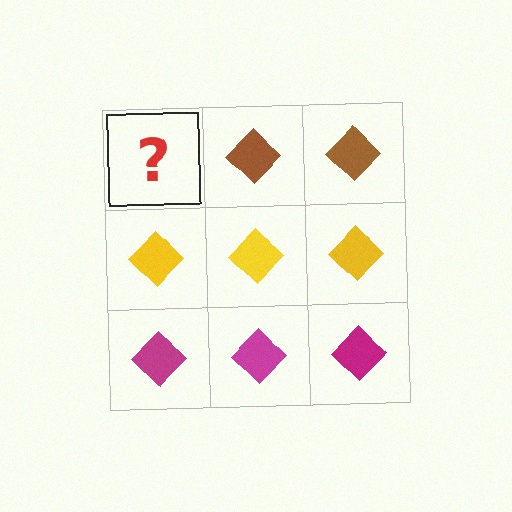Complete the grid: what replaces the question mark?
The question mark should be replaced with a brown diamond.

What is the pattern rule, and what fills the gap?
The rule is that each row has a consistent color. The gap should be filled with a brown diamond.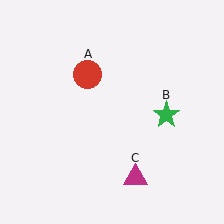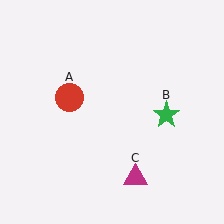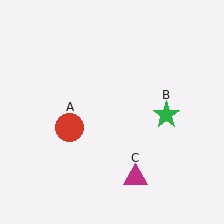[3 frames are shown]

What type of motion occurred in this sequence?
The red circle (object A) rotated counterclockwise around the center of the scene.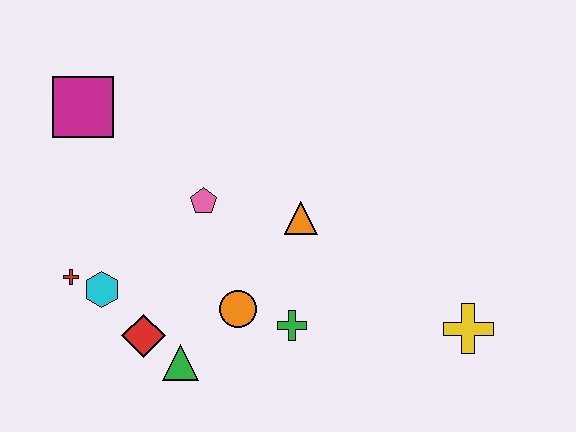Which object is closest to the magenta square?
The pink pentagon is closest to the magenta square.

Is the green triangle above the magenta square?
No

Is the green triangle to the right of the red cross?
Yes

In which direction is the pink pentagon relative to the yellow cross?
The pink pentagon is to the left of the yellow cross.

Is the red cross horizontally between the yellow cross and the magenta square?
No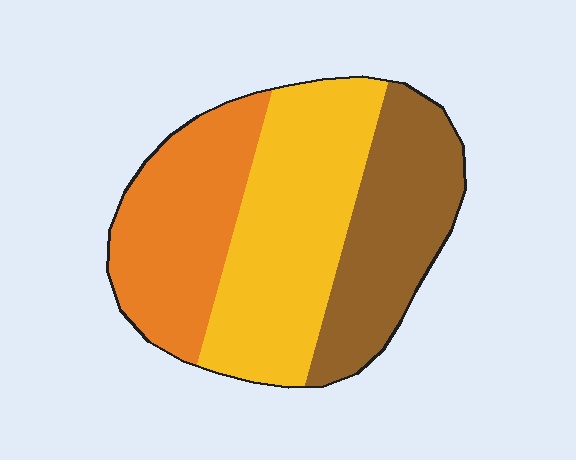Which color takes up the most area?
Yellow, at roughly 40%.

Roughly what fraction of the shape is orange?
Orange covers about 30% of the shape.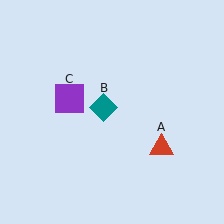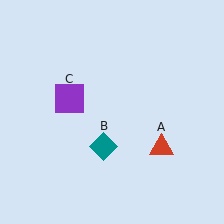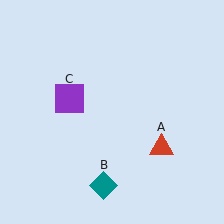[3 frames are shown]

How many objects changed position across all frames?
1 object changed position: teal diamond (object B).